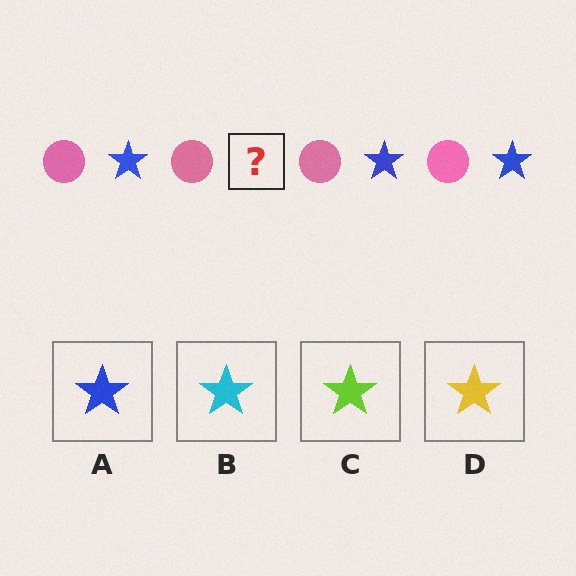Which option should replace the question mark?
Option A.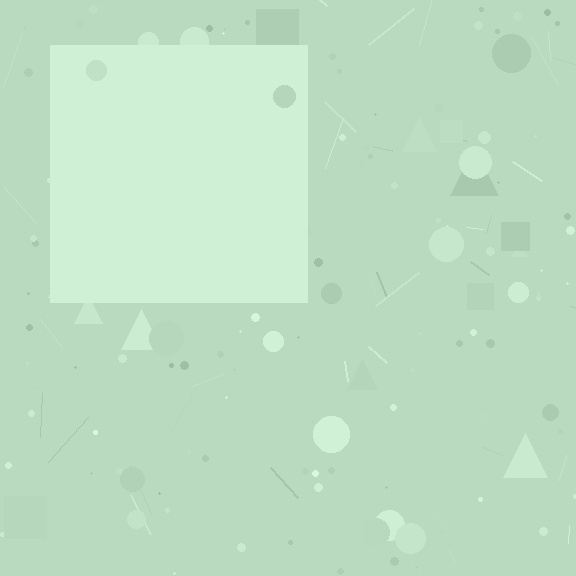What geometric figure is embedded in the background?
A square is embedded in the background.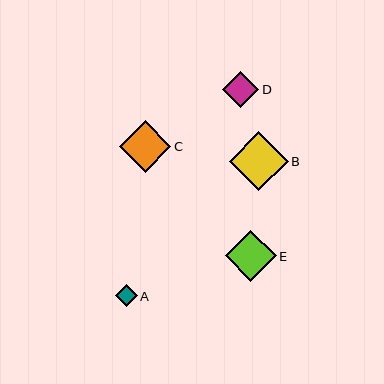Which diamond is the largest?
Diamond B is the largest with a size of approximately 59 pixels.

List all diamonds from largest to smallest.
From largest to smallest: B, C, E, D, A.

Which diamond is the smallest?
Diamond A is the smallest with a size of approximately 22 pixels.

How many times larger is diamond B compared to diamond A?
Diamond B is approximately 2.7 times the size of diamond A.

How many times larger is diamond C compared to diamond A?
Diamond C is approximately 2.3 times the size of diamond A.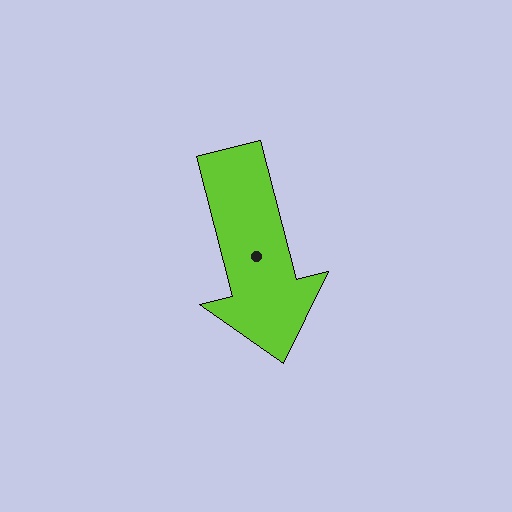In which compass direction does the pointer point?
South.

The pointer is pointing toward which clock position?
Roughly 6 o'clock.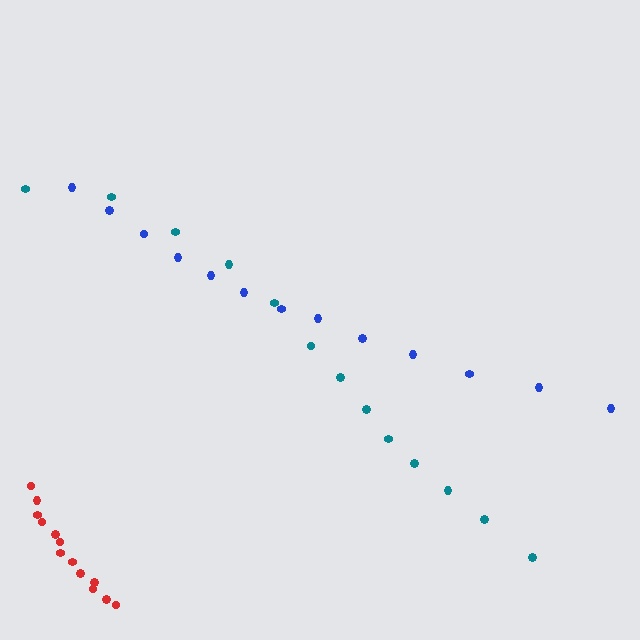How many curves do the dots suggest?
There are 3 distinct paths.